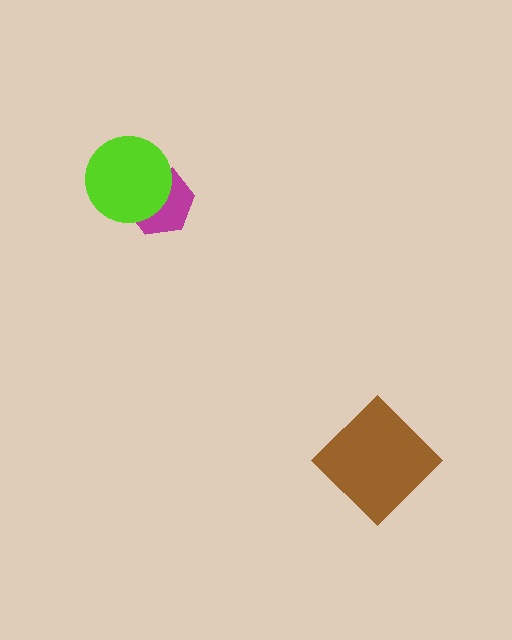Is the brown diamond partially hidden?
No, no other shape covers it.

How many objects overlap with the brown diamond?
0 objects overlap with the brown diamond.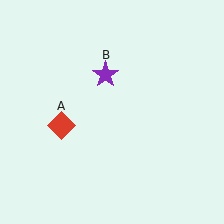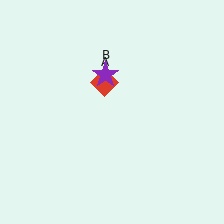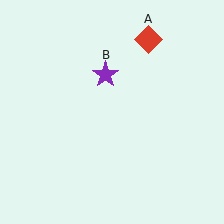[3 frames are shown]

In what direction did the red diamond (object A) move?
The red diamond (object A) moved up and to the right.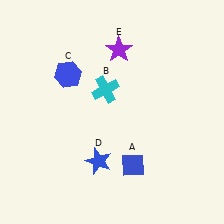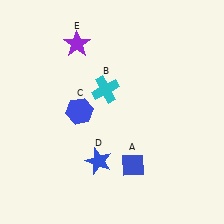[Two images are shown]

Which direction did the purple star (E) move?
The purple star (E) moved left.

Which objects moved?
The objects that moved are: the blue hexagon (C), the purple star (E).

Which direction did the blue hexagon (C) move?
The blue hexagon (C) moved down.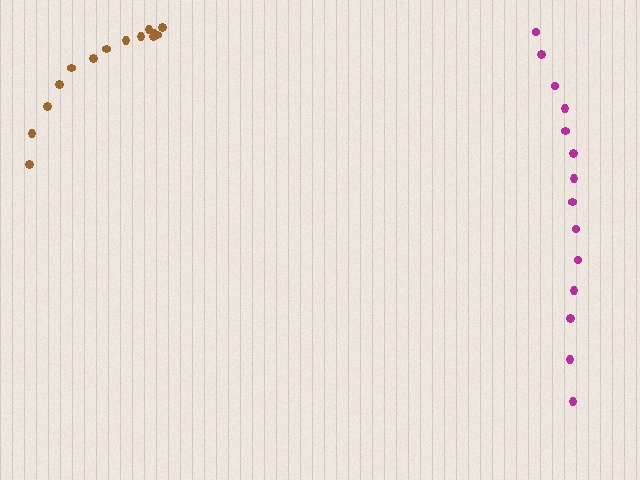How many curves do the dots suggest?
There are 2 distinct paths.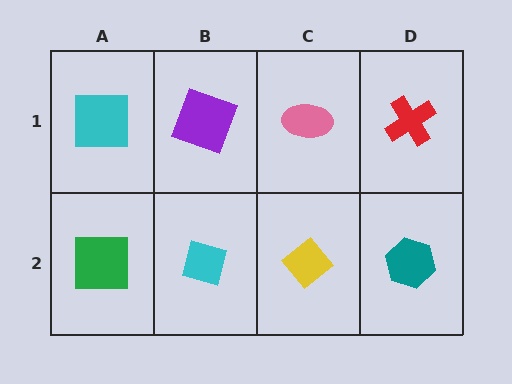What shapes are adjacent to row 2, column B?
A purple square (row 1, column B), a green square (row 2, column A), a yellow diamond (row 2, column C).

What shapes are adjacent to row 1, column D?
A teal hexagon (row 2, column D), a pink ellipse (row 1, column C).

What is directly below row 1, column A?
A green square.